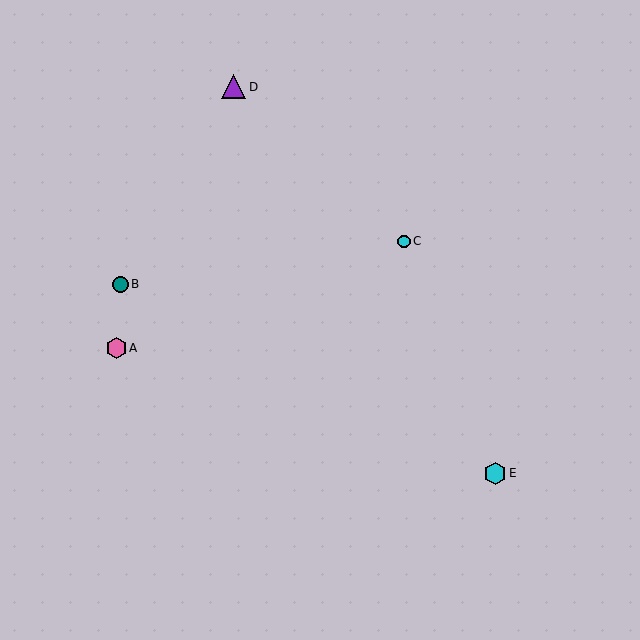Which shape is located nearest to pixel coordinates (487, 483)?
The cyan hexagon (labeled E) at (495, 473) is nearest to that location.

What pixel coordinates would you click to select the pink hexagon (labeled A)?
Click at (116, 348) to select the pink hexagon A.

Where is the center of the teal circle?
The center of the teal circle is at (121, 284).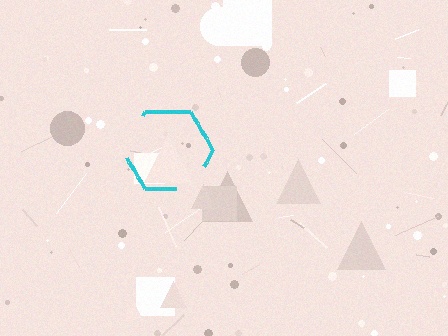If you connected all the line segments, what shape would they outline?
They would outline a hexagon.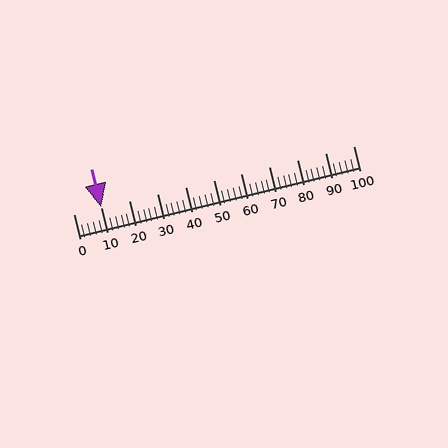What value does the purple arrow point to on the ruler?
The purple arrow points to approximately 10.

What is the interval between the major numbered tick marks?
The major tick marks are spaced 10 units apart.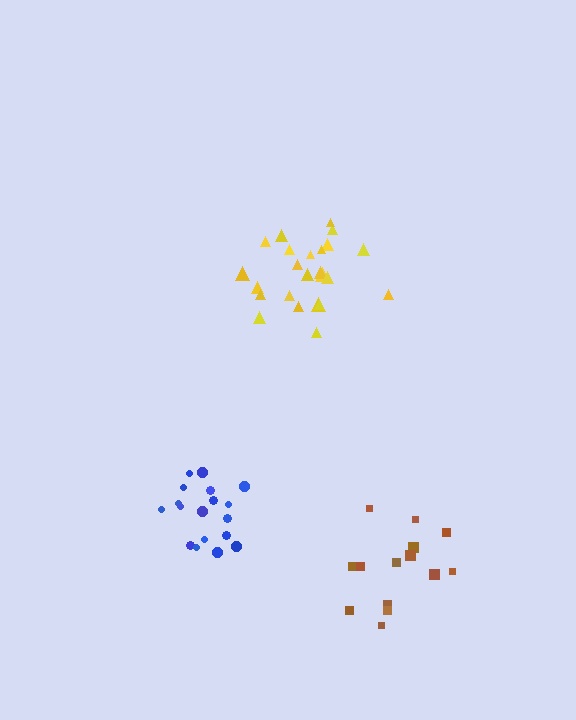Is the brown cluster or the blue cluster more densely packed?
Blue.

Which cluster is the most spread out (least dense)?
Brown.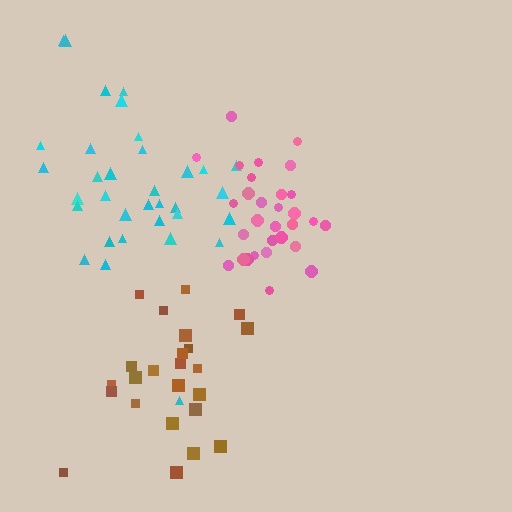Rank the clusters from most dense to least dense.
pink, brown, cyan.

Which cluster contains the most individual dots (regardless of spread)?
Cyan (34).